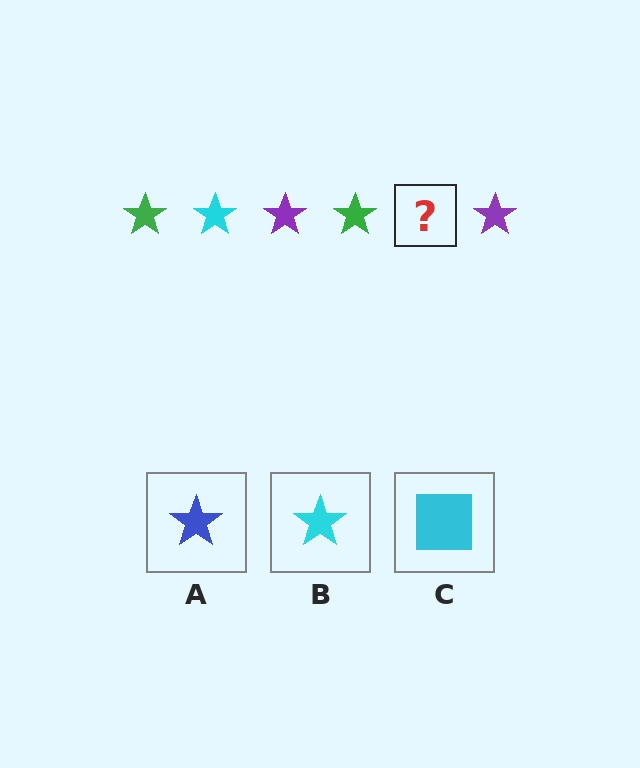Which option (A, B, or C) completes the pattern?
B.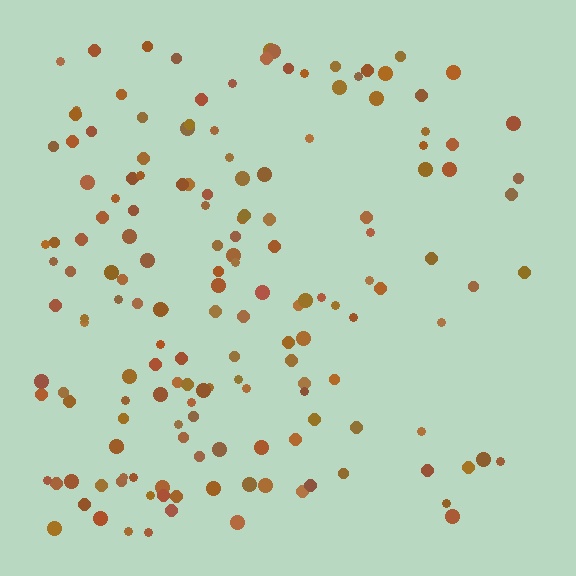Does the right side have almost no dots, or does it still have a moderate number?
Still a moderate number, just noticeably fewer than the left.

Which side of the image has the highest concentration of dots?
The left.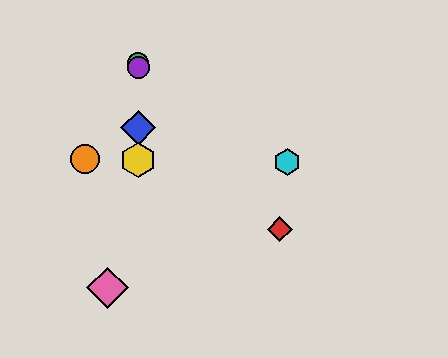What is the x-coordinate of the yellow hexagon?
The yellow hexagon is at x≈138.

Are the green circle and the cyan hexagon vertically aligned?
No, the green circle is at x≈138 and the cyan hexagon is at x≈287.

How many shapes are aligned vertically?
4 shapes (the blue diamond, the green circle, the yellow hexagon, the purple circle) are aligned vertically.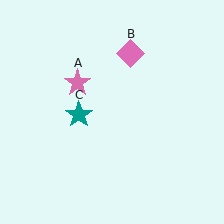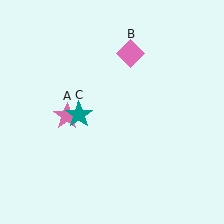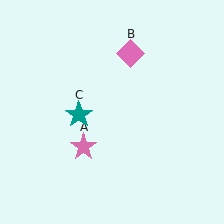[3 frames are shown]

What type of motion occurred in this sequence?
The pink star (object A) rotated counterclockwise around the center of the scene.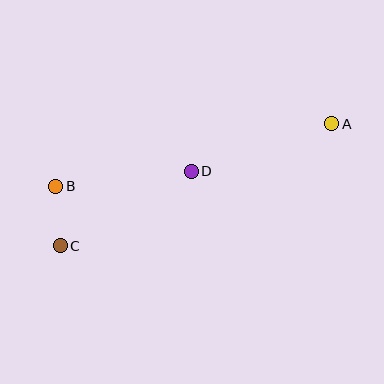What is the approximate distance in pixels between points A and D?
The distance between A and D is approximately 148 pixels.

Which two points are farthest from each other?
Points A and C are farthest from each other.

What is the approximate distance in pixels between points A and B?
The distance between A and B is approximately 283 pixels.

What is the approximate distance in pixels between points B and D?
The distance between B and D is approximately 136 pixels.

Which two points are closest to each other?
Points B and C are closest to each other.